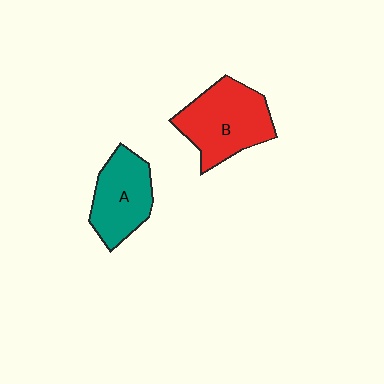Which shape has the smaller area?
Shape A (teal).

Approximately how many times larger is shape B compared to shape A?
Approximately 1.3 times.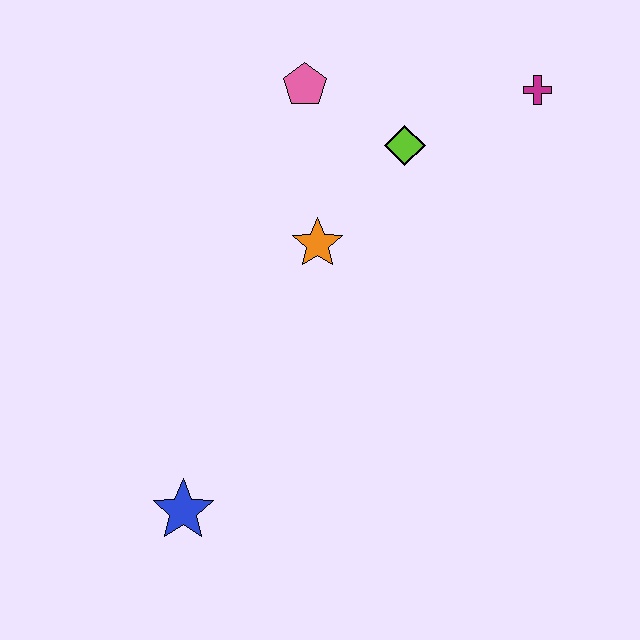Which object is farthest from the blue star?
The magenta cross is farthest from the blue star.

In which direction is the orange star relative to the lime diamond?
The orange star is below the lime diamond.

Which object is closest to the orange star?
The lime diamond is closest to the orange star.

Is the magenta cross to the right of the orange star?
Yes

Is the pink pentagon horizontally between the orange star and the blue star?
Yes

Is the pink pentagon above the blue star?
Yes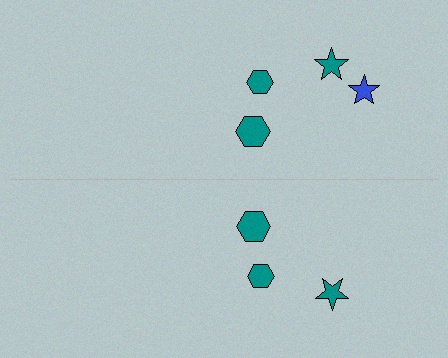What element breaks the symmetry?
A blue star is missing from the bottom side.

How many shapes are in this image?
There are 7 shapes in this image.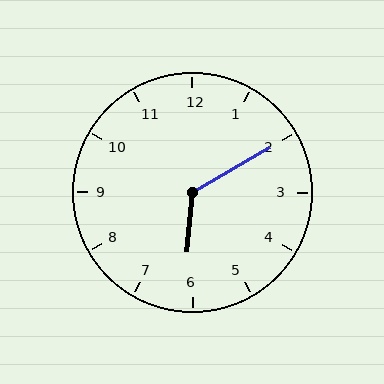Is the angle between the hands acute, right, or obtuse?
It is obtuse.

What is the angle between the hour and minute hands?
Approximately 125 degrees.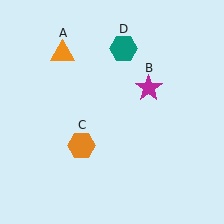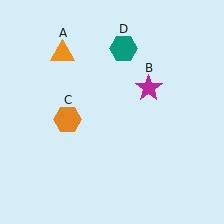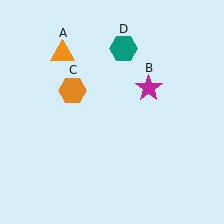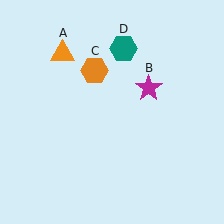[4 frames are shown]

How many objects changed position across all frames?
1 object changed position: orange hexagon (object C).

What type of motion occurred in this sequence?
The orange hexagon (object C) rotated clockwise around the center of the scene.